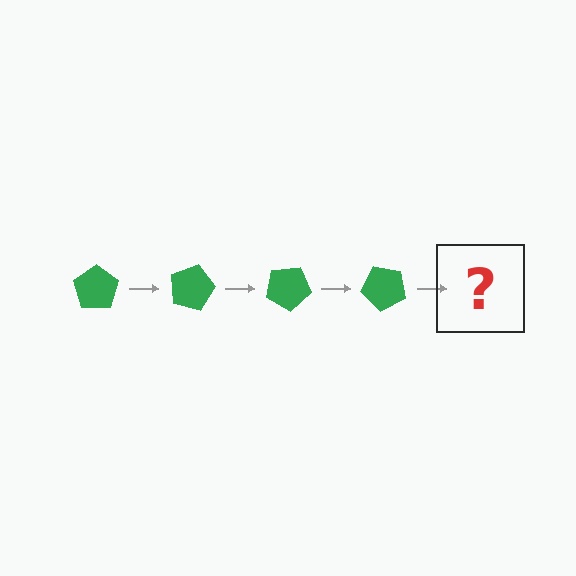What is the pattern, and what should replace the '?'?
The pattern is that the pentagon rotates 15 degrees each step. The '?' should be a green pentagon rotated 60 degrees.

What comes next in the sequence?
The next element should be a green pentagon rotated 60 degrees.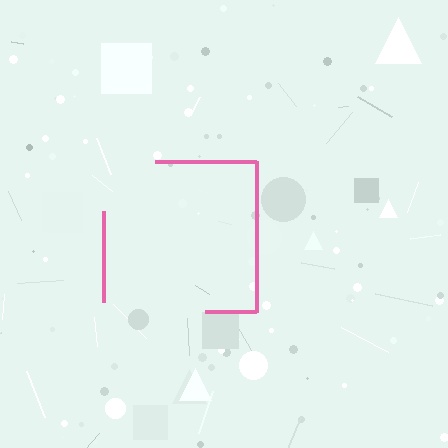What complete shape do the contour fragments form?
The contour fragments form a square.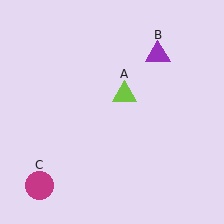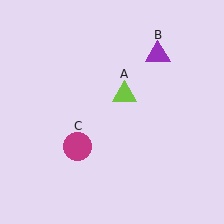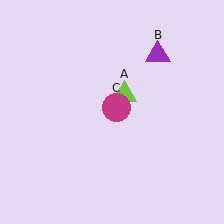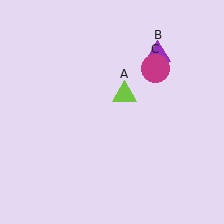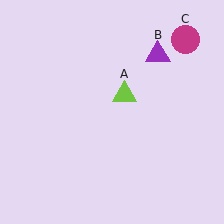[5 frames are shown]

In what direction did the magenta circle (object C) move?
The magenta circle (object C) moved up and to the right.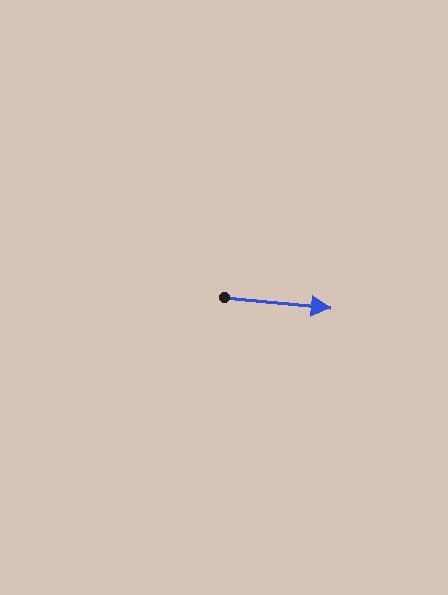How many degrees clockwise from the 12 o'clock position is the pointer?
Approximately 96 degrees.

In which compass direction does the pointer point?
East.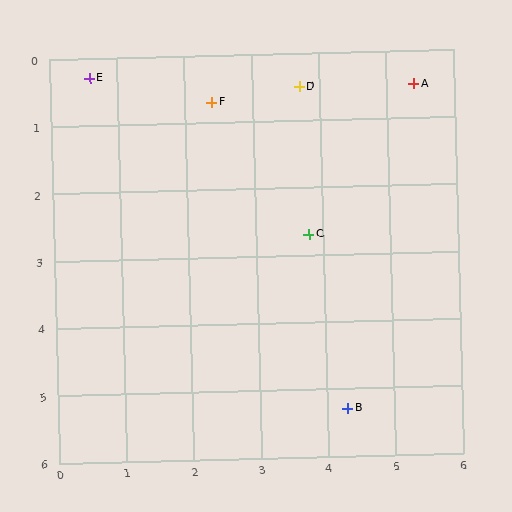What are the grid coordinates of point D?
Point D is at approximately (3.7, 0.5).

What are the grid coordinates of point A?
Point A is at approximately (5.4, 0.5).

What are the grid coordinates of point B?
Point B is at approximately (4.3, 5.3).